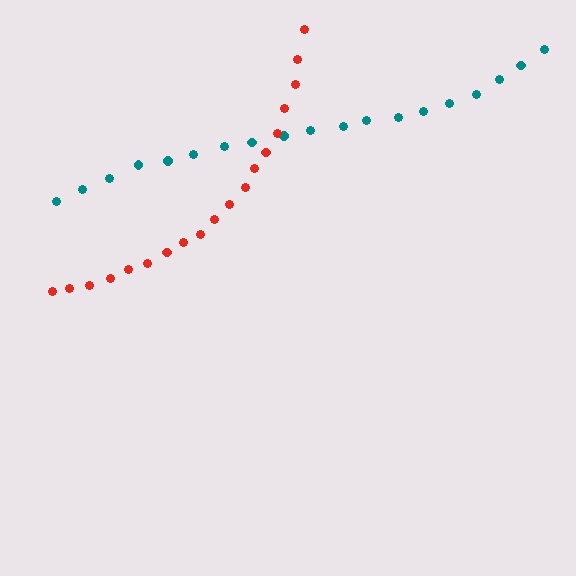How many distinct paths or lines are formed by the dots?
There are 2 distinct paths.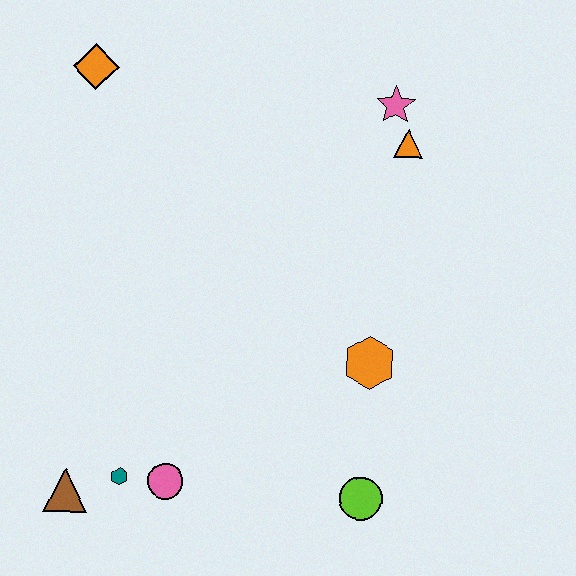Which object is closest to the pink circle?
The teal hexagon is closest to the pink circle.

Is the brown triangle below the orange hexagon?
Yes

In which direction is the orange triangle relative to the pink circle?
The orange triangle is above the pink circle.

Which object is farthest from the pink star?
The brown triangle is farthest from the pink star.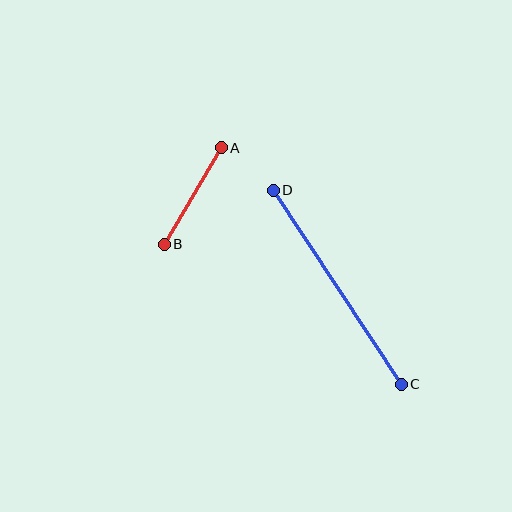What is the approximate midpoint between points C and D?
The midpoint is at approximately (337, 287) pixels.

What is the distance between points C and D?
The distance is approximately 232 pixels.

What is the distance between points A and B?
The distance is approximately 112 pixels.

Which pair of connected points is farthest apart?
Points C and D are farthest apart.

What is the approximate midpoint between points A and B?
The midpoint is at approximately (193, 196) pixels.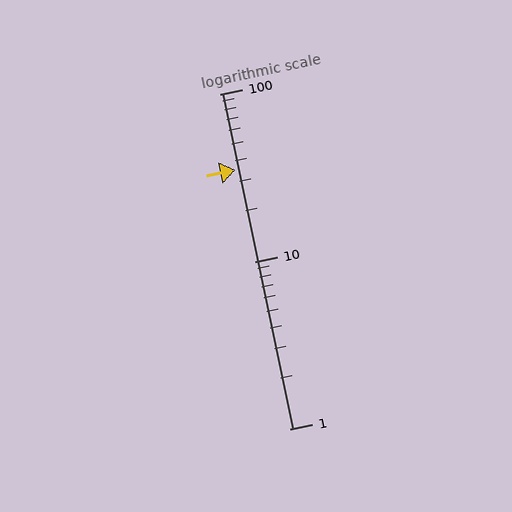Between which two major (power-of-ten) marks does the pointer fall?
The pointer is between 10 and 100.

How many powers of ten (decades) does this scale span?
The scale spans 2 decades, from 1 to 100.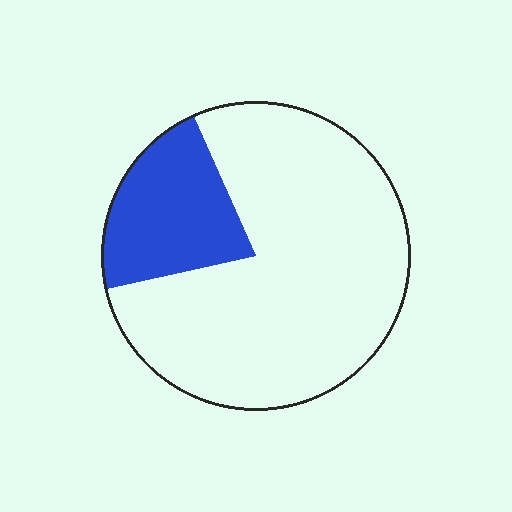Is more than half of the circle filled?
No.